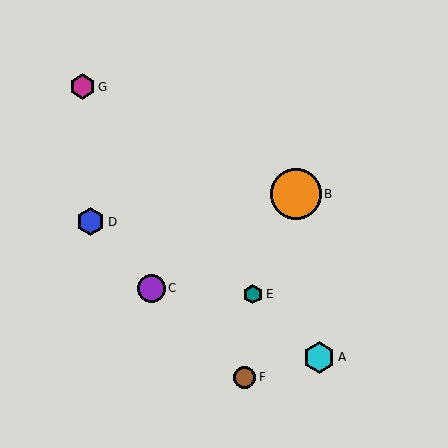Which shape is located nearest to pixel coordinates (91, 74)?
The magenta hexagon (labeled G) at (82, 87) is nearest to that location.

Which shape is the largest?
The orange circle (labeled B) is the largest.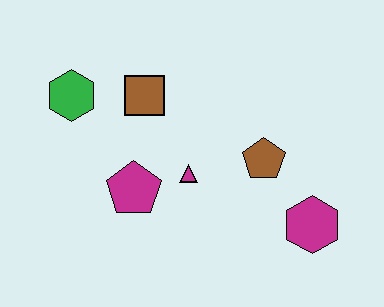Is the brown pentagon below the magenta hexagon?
No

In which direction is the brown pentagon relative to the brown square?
The brown pentagon is to the right of the brown square.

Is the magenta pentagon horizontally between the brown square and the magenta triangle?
No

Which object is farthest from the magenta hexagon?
The green hexagon is farthest from the magenta hexagon.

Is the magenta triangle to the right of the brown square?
Yes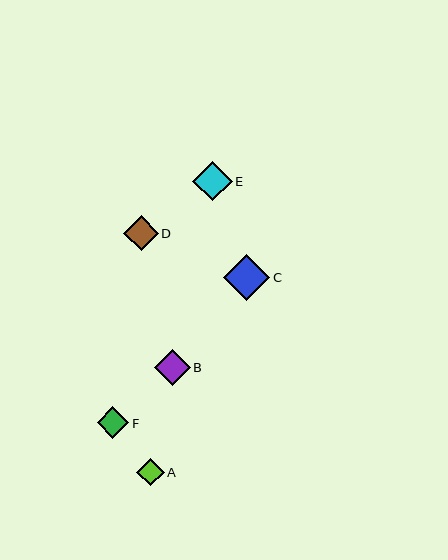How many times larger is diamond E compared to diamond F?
Diamond E is approximately 1.2 times the size of diamond F.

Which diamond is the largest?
Diamond C is the largest with a size of approximately 46 pixels.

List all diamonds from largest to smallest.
From largest to smallest: C, E, B, D, F, A.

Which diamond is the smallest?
Diamond A is the smallest with a size of approximately 28 pixels.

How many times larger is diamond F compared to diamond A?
Diamond F is approximately 1.2 times the size of diamond A.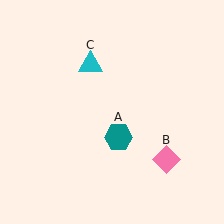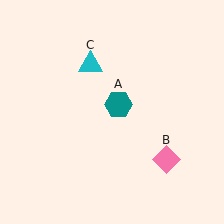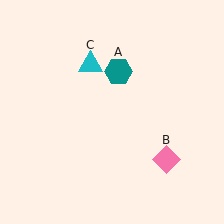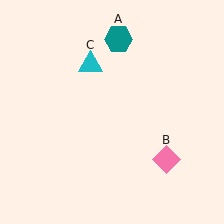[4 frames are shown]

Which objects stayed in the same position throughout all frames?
Pink diamond (object B) and cyan triangle (object C) remained stationary.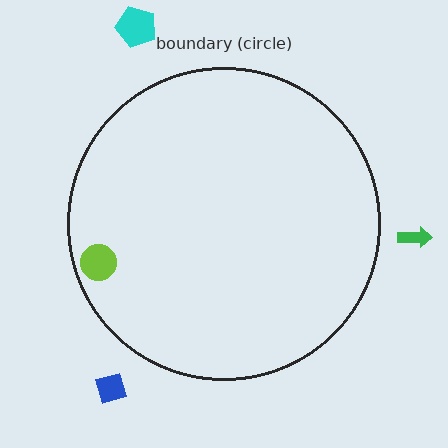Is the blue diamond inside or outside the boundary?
Outside.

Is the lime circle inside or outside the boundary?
Inside.